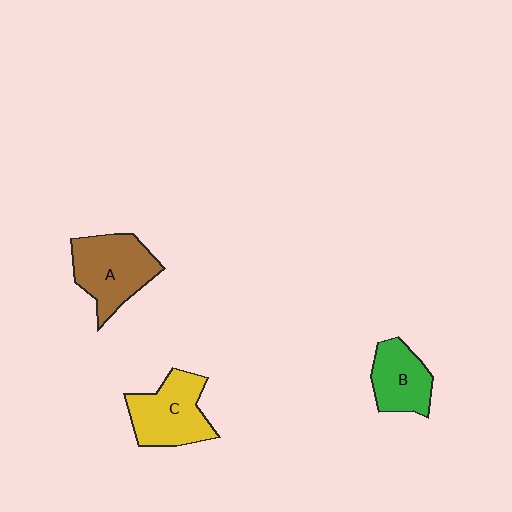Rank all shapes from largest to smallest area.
From largest to smallest: A (brown), C (yellow), B (green).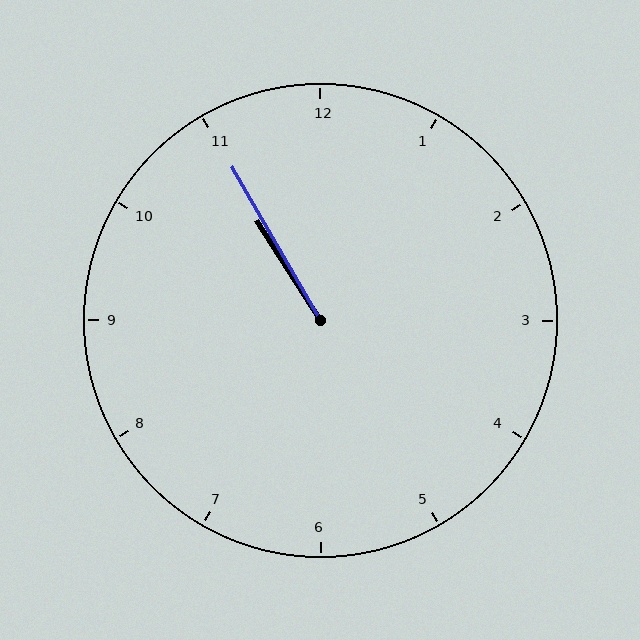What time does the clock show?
10:55.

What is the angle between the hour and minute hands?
Approximately 2 degrees.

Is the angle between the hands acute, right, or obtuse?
It is acute.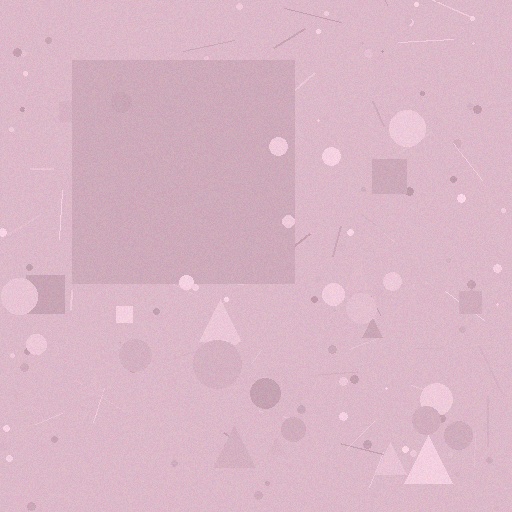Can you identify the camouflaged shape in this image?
The camouflaged shape is a square.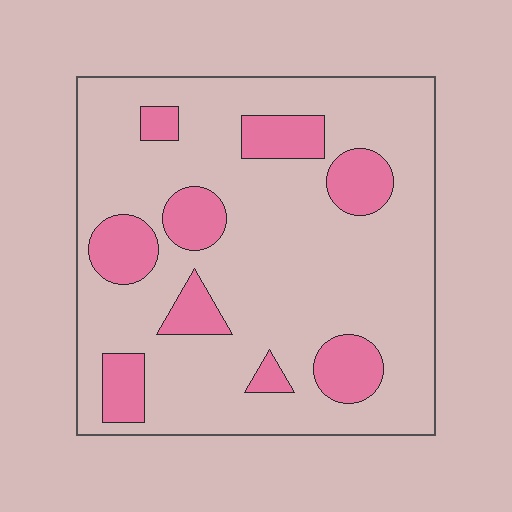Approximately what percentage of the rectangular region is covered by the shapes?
Approximately 20%.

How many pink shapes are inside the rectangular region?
9.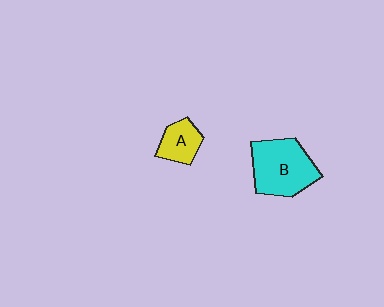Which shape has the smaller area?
Shape A (yellow).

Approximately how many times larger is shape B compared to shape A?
Approximately 2.1 times.